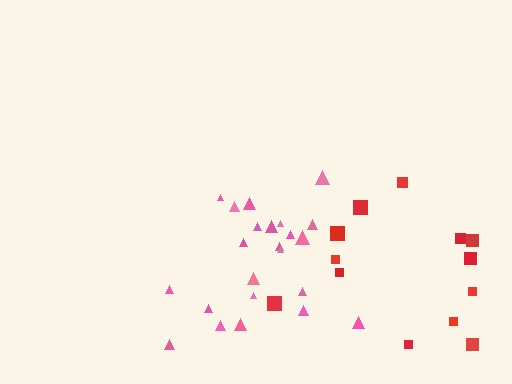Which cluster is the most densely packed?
Pink.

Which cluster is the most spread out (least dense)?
Red.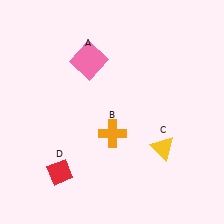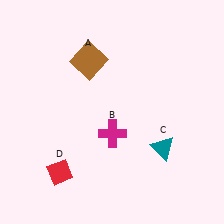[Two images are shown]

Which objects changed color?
A changed from pink to brown. B changed from orange to magenta. C changed from yellow to teal.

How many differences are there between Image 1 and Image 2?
There are 3 differences between the two images.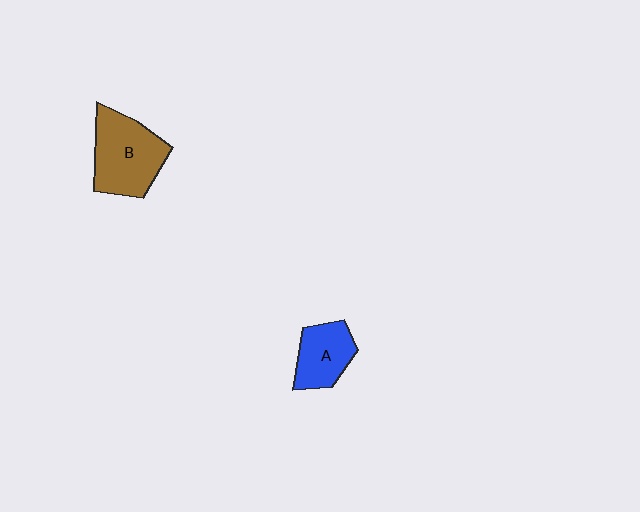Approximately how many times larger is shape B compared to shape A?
Approximately 1.5 times.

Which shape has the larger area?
Shape B (brown).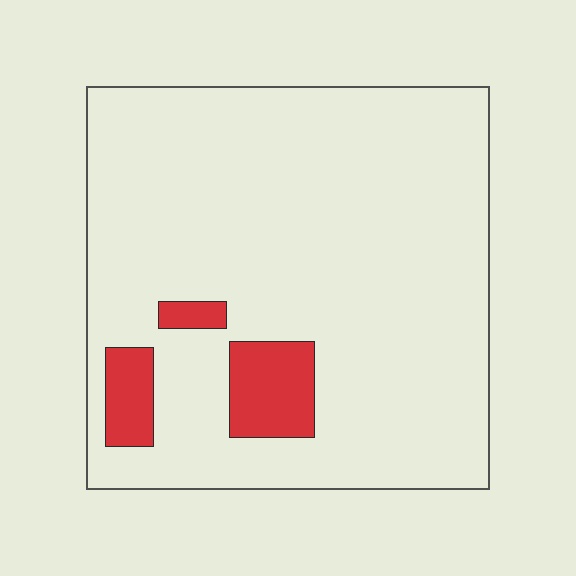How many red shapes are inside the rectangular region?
3.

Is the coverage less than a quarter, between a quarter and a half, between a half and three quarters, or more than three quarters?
Less than a quarter.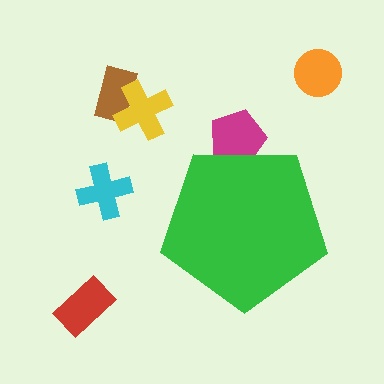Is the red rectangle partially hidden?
No, the red rectangle is fully visible.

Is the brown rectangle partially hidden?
No, the brown rectangle is fully visible.